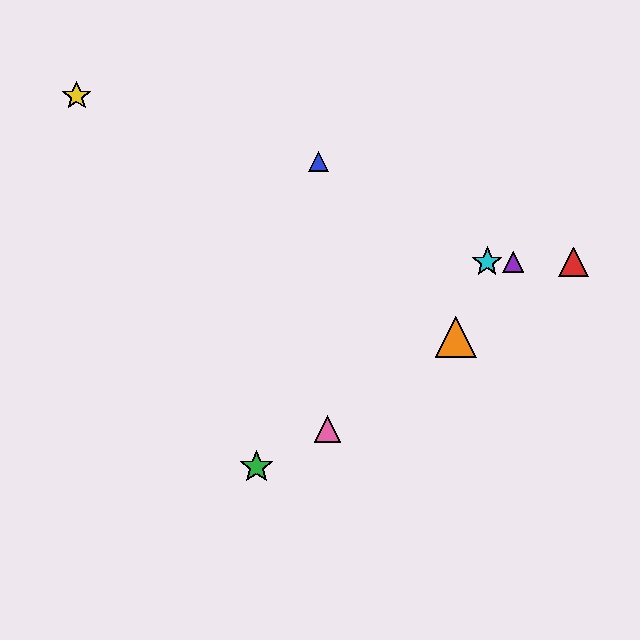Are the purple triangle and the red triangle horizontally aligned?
Yes, both are at y≈262.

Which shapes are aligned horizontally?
The red triangle, the purple triangle, the cyan star are aligned horizontally.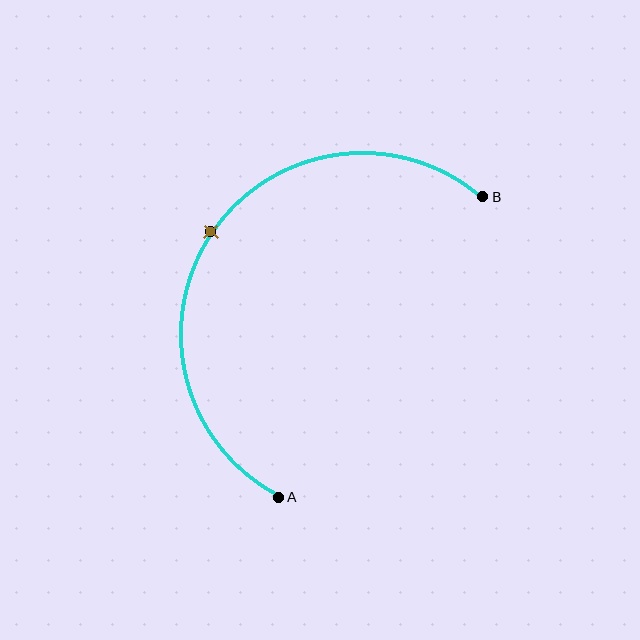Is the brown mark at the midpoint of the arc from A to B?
Yes. The brown mark lies on the arc at equal arc-length from both A and B — it is the arc midpoint.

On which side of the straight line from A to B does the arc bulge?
The arc bulges above and to the left of the straight line connecting A and B.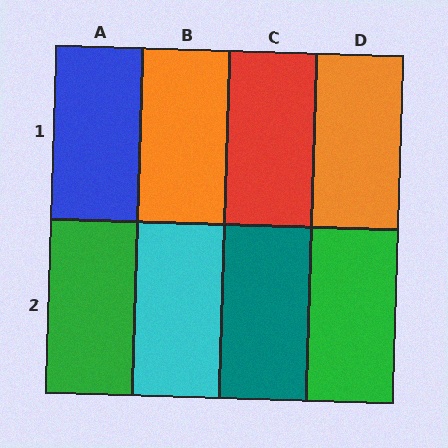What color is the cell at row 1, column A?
Blue.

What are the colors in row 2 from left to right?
Green, cyan, teal, green.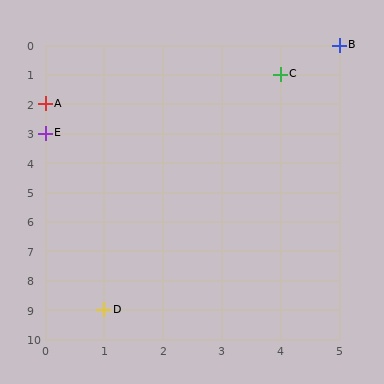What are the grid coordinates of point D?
Point D is at grid coordinates (1, 9).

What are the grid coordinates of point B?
Point B is at grid coordinates (5, 0).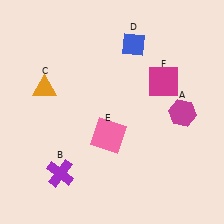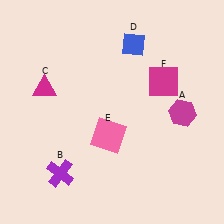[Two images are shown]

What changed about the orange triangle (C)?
In Image 1, C is orange. In Image 2, it changed to magenta.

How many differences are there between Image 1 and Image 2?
There is 1 difference between the two images.